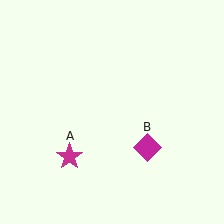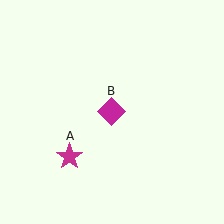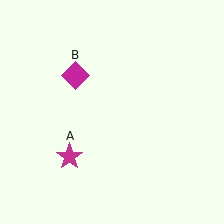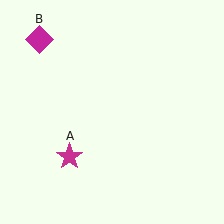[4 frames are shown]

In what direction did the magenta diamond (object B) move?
The magenta diamond (object B) moved up and to the left.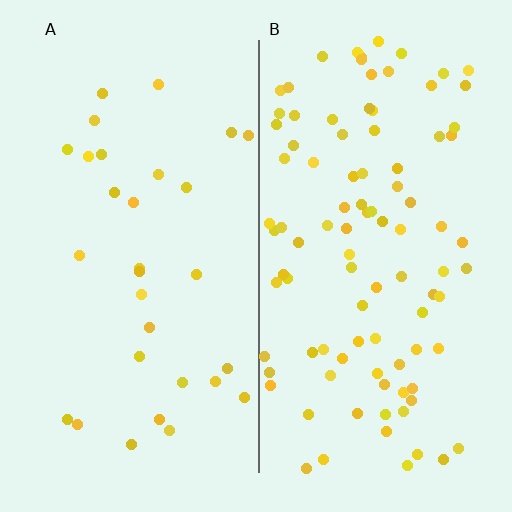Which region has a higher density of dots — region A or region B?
B (the right).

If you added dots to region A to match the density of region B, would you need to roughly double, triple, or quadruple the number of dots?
Approximately triple.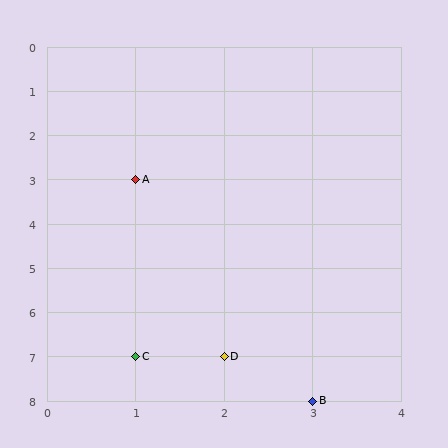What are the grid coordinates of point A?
Point A is at grid coordinates (1, 3).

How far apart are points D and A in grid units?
Points D and A are 1 column and 4 rows apart (about 4.1 grid units diagonally).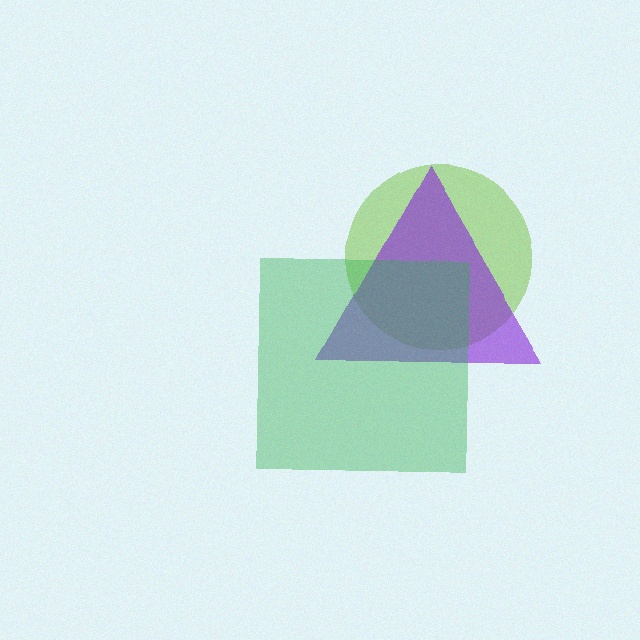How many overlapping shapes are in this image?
There are 3 overlapping shapes in the image.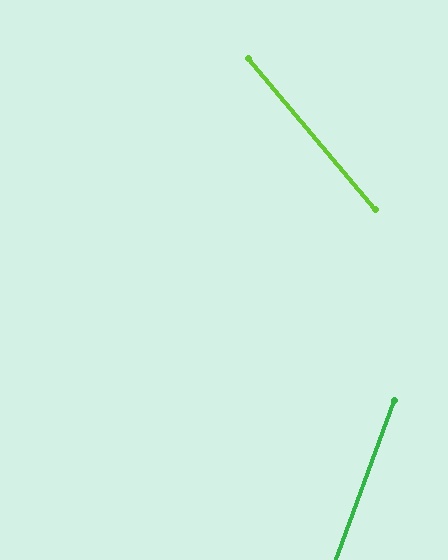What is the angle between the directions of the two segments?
Approximately 60 degrees.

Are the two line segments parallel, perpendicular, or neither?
Neither parallel nor perpendicular — they differ by about 60°.